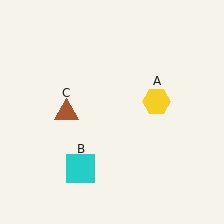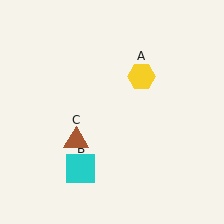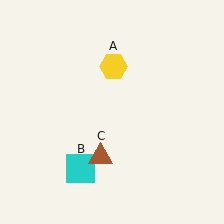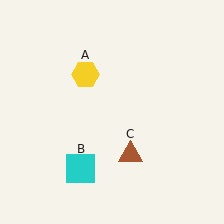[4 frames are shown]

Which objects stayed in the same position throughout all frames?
Cyan square (object B) remained stationary.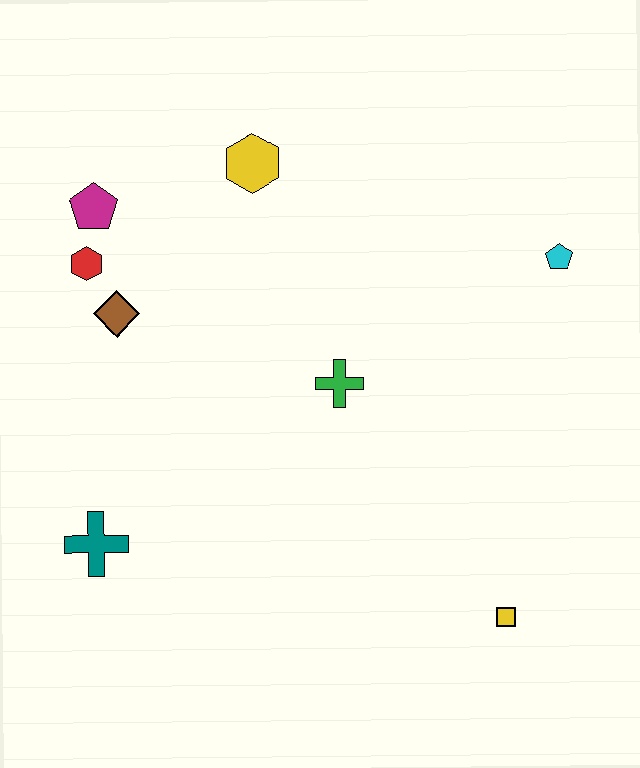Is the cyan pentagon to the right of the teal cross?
Yes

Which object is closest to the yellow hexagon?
The magenta pentagon is closest to the yellow hexagon.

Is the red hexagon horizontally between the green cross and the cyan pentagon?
No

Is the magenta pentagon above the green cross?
Yes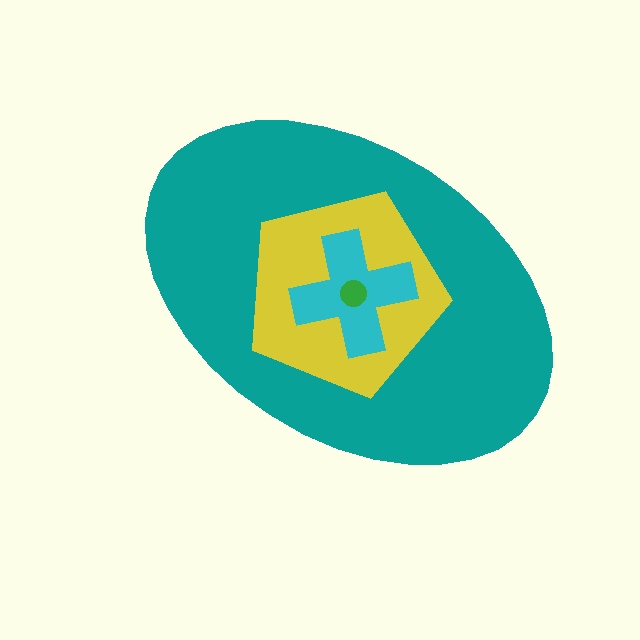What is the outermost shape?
The teal ellipse.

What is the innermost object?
The green circle.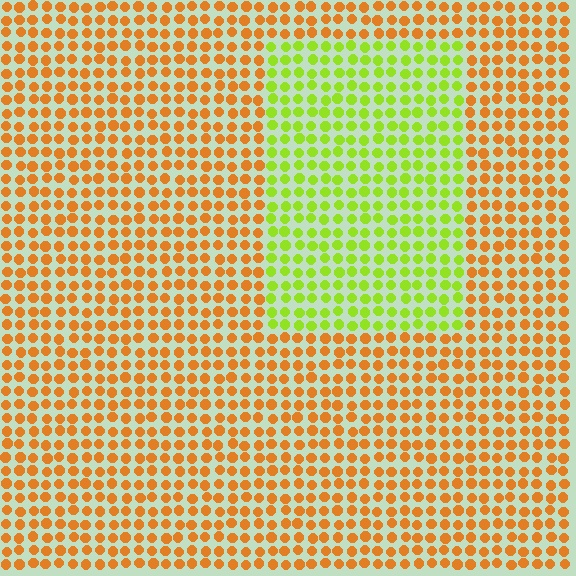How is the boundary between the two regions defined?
The boundary is defined purely by a slight shift in hue (about 57 degrees). Spacing, size, and orientation are identical on both sides.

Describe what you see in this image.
The image is filled with small orange elements in a uniform arrangement. A rectangle-shaped region is visible where the elements are tinted to a slightly different hue, forming a subtle color boundary.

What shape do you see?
I see a rectangle.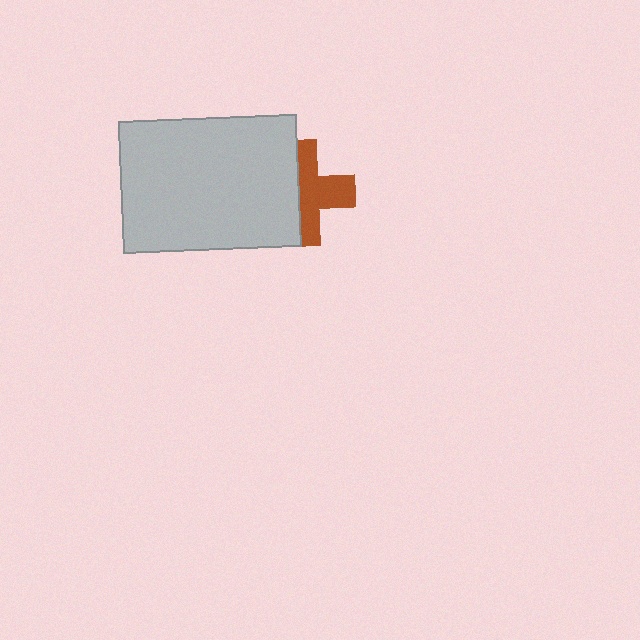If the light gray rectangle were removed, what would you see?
You would see the complete brown cross.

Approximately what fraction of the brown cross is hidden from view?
Roughly 46% of the brown cross is hidden behind the light gray rectangle.